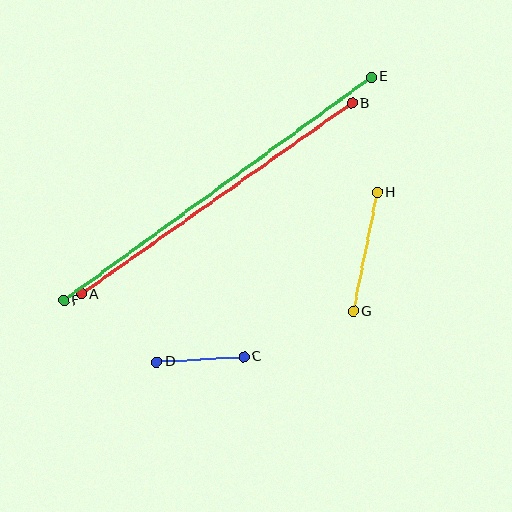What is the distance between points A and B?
The distance is approximately 331 pixels.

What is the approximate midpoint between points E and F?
The midpoint is at approximately (217, 189) pixels.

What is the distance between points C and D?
The distance is approximately 88 pixels.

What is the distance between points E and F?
The distance is approximately 380 pixels.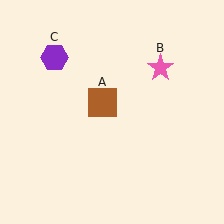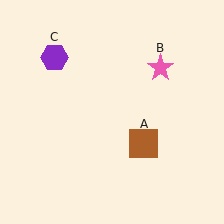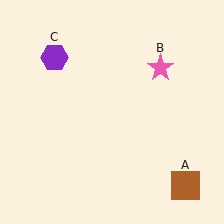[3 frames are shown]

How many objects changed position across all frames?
1 object changed position: brown square (object A).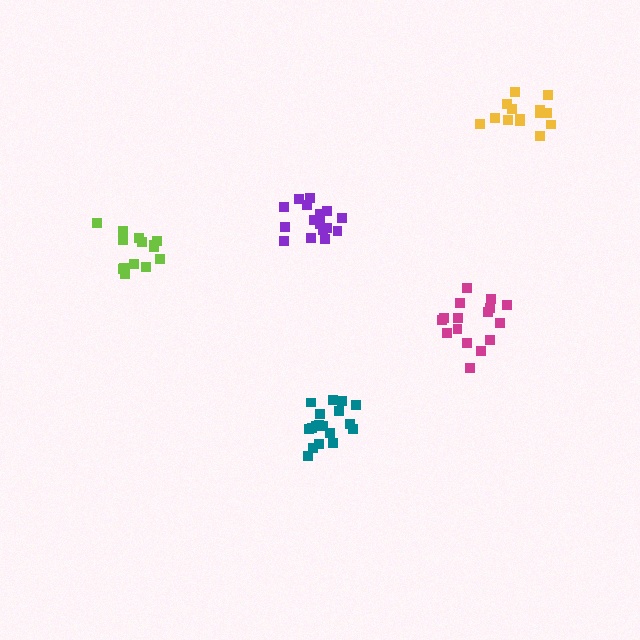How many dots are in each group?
Group 1: 16 dots, Group 2: 14 dots, Group 3: 18 dots, Group 4: 14 dots, Group 5: 16 dots (78 total).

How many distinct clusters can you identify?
There are 5 distinct clusters.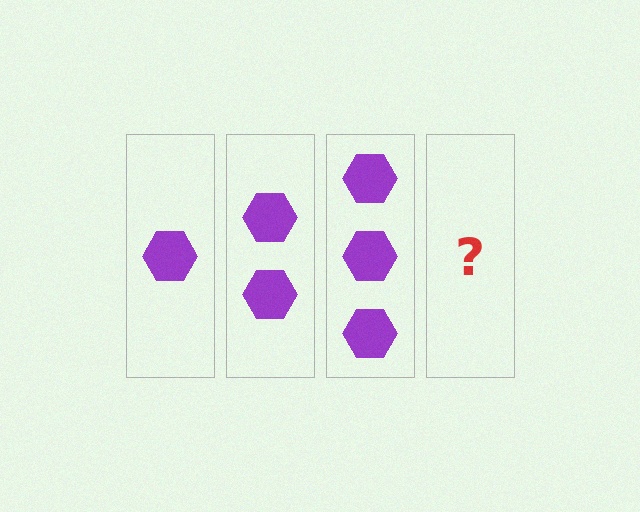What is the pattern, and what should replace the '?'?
The pattern is that each step adds one more hexagon. The '?' should be 4 hexagons.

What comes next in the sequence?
The next element should be 4 hexagons.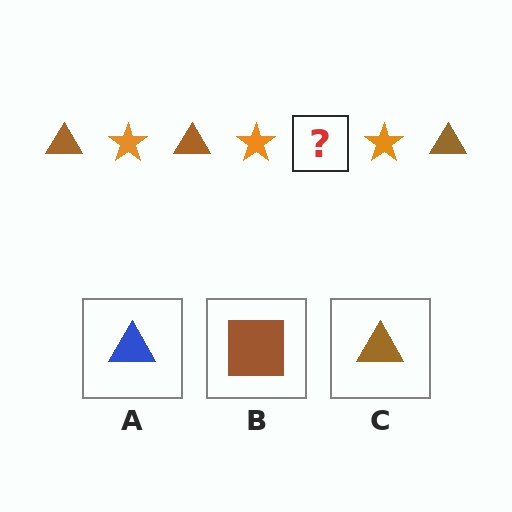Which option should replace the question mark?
Option C.